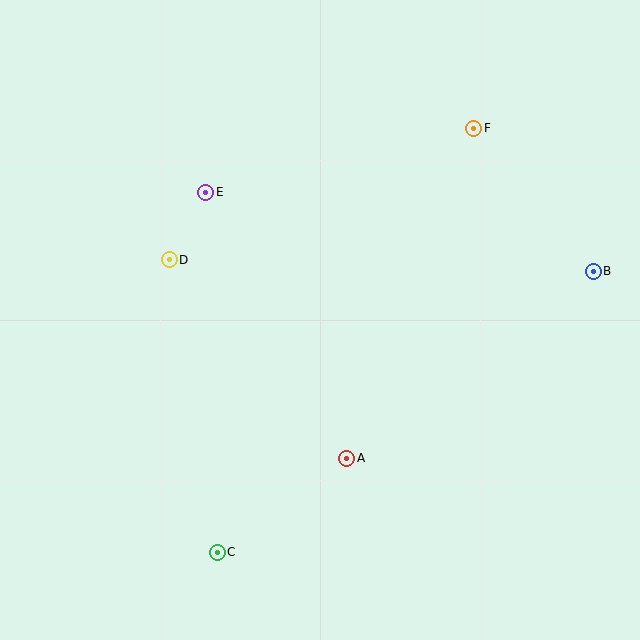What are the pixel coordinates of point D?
Point D is at (169, 260).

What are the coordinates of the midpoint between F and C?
The midpoint between F and C is at (346, 340).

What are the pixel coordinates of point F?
Point F is at (474, 128).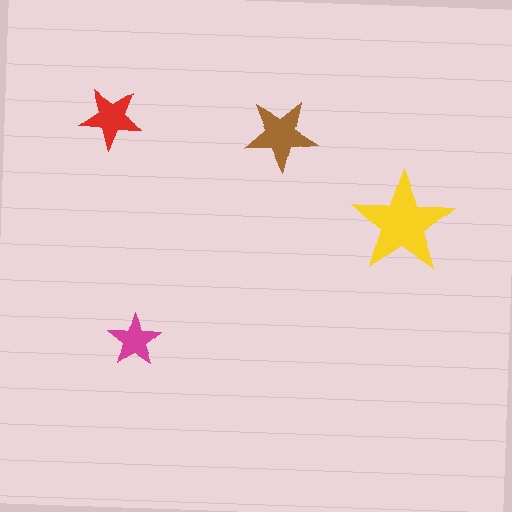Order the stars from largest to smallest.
the yellow one, the brown one, the red one, the magenta one.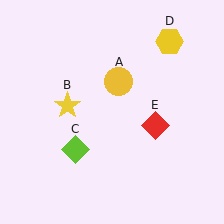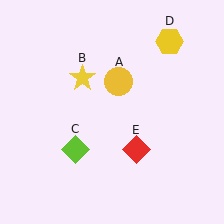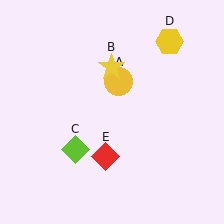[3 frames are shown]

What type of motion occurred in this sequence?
The yellow star (object B), red diamond (object E) rotated clockwise around the center of the scene.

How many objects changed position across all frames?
2 objects changed position: yellow star (object B), red diamond (object E).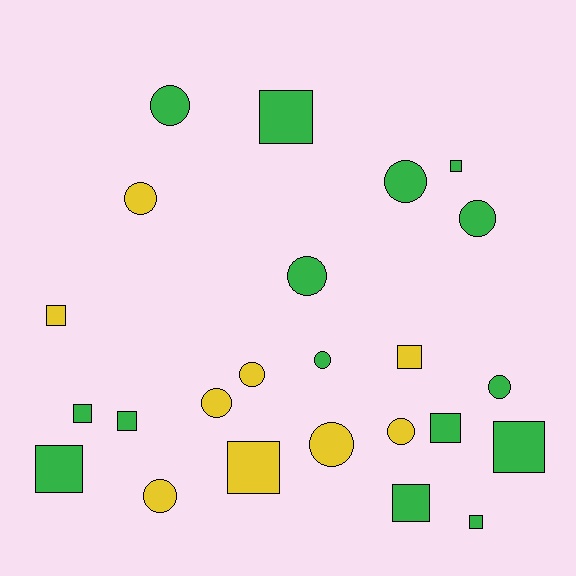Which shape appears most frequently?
Circle, with 12 objects.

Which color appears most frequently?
Green, with 15 objects.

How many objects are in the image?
There are 24 objects.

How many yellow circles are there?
There are 6 yellow circles.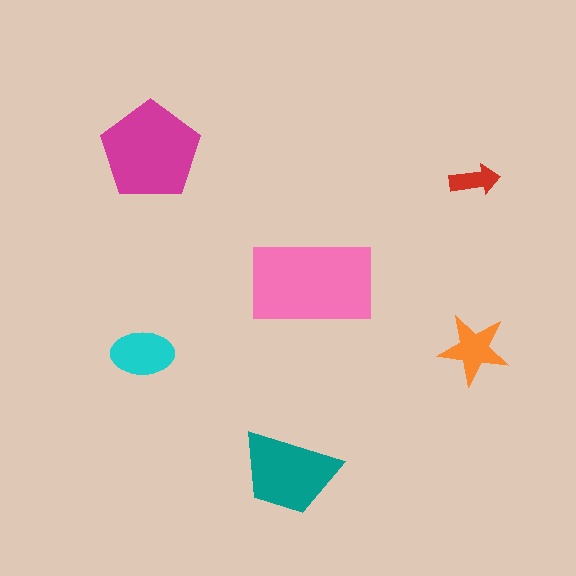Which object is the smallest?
The red arrow.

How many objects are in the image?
There are 6 objects in the image.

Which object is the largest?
The pink rectangle.